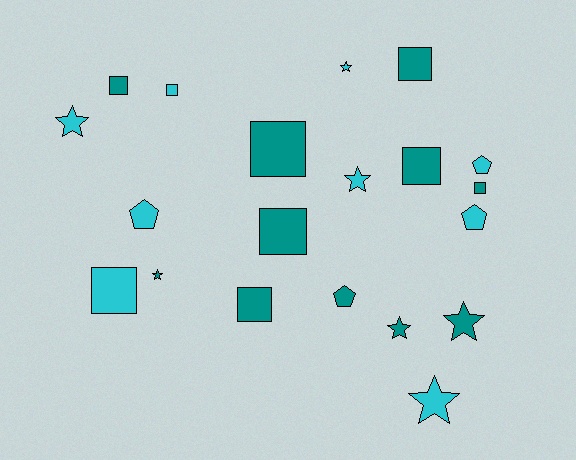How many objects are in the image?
There are 20 objects.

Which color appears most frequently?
Teal, with 11 objects.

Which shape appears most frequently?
Square, with 9 objects.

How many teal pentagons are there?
There is 1 teal pentagon.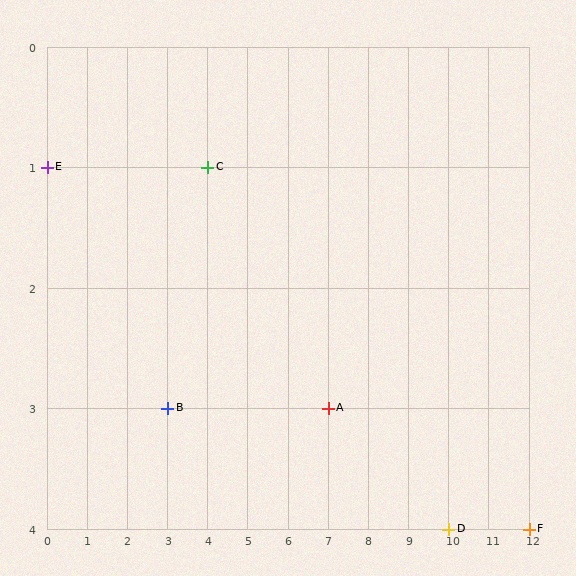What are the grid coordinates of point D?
Point D is at grid coordinates (10, 4).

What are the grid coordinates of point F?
Point F is at grid coordinates (12, 4).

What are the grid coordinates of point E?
Point E is at grid coordinates (0, 1).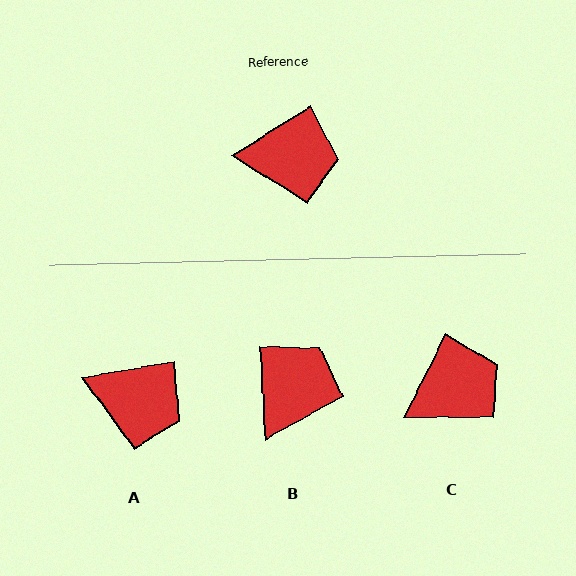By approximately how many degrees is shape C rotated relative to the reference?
Approximately 32 degrees counter-clockwise.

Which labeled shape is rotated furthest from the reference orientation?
B, about 61 degrees away.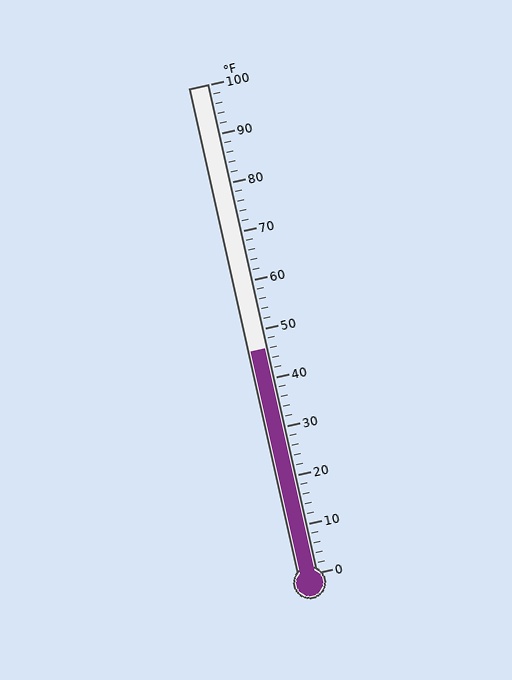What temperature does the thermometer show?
The thermometer shows approximately 46°F.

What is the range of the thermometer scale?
The thermometer scale ranges from 0°F to 100°F.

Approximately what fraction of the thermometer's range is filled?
The thermometer is filled to approximately 45% of its range.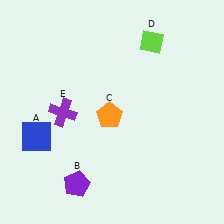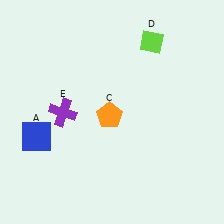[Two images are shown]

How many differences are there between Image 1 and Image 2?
There is 1 difference between the two images.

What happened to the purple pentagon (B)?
The purple pentagon (B) was removed in Image 2. It was in the bottom-left area of Image 1.